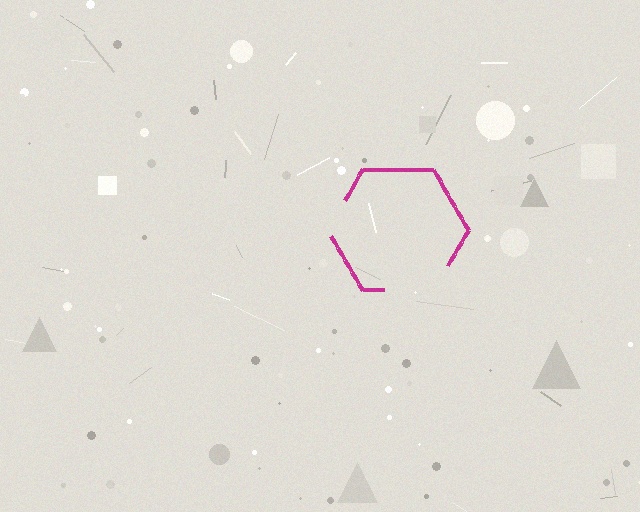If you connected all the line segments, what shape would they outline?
They would outline a hexagon.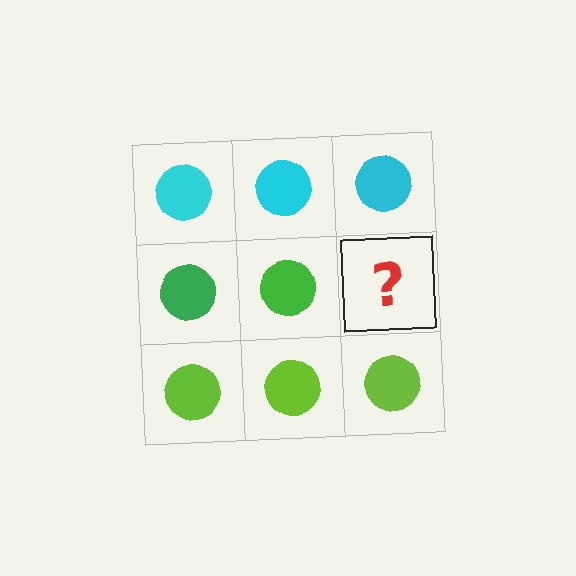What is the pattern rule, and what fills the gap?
The rule is that each row has a consistent color. The gap should be filled with a green circle.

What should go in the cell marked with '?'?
The missing cell should contain a green circle.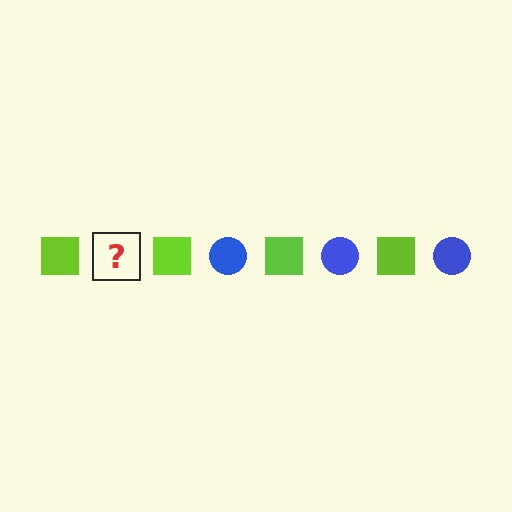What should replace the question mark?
The question mark should be replaced with a blue circle.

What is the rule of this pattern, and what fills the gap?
The rule is that the pattern alternates between lime square and blue circle. The gap should be filled with a blue circle.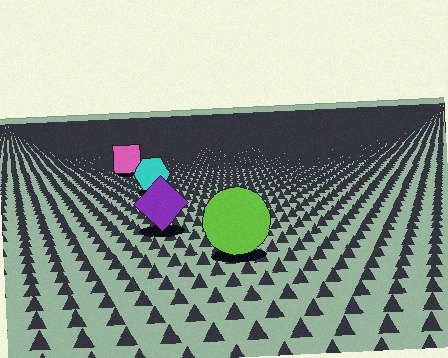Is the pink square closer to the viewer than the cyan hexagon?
No. The cyan hexagon is closer — you can tell from the texture gradient: the ground texture is coarser near it.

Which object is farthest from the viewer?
The pink square is farthest from the viewer. It appears smaller and the ground texture around it is denser.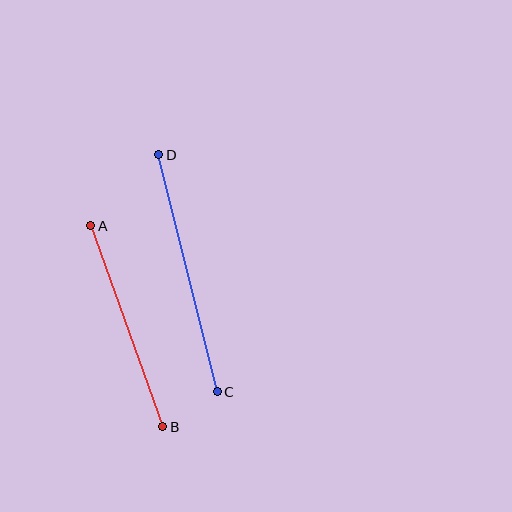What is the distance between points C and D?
The distance is approximately 244 pixels.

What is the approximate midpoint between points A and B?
The midpoint is at approximately (127, 326) pixels.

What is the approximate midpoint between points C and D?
The midpoint is at approximately (188, 273) pixels.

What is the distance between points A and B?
The distance is approximately 213 pixels.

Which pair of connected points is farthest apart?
Points C and D are farthest apart.